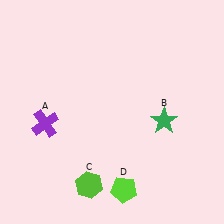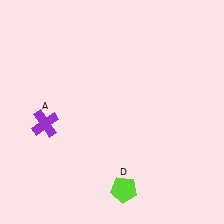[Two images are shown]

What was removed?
The lime hexagon (C), the green star (B) were removed in Image 2.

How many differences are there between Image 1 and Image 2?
There are 2 differences between the two images.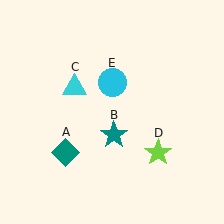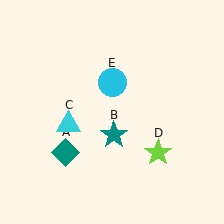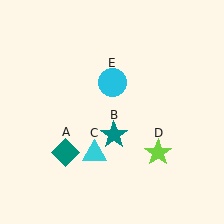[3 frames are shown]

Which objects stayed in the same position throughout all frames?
Teal diamond (object A) and teal star (object B) and lime star (object D) and cyan circle (object E) remained stationary.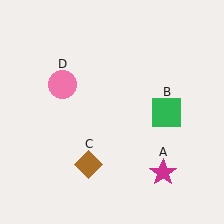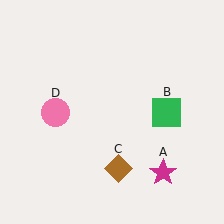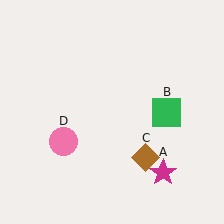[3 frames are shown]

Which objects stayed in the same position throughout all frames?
Magenta star (object A) and green square (object B) remained stationary.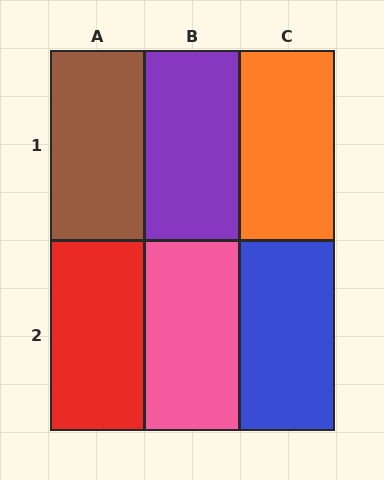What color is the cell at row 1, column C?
Orange.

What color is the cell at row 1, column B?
Purple.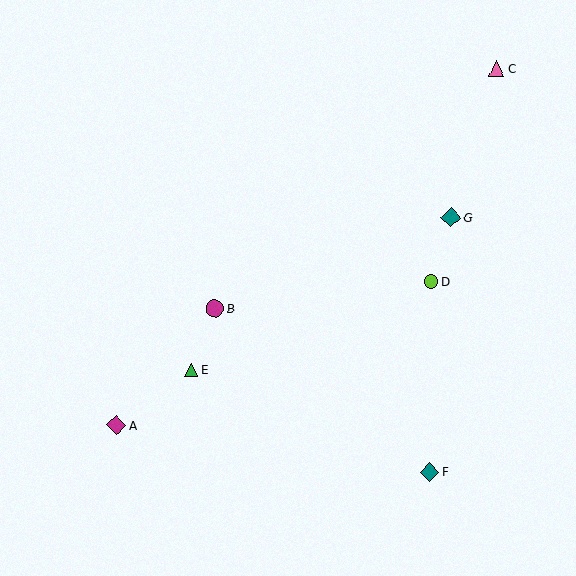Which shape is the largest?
The teal diamond (labeled G) is the largest.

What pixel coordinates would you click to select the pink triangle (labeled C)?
Click at (497, 69) to select the pink triangle C.